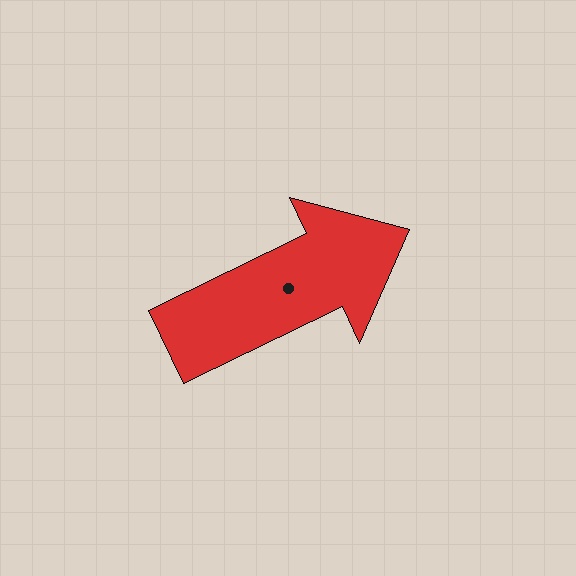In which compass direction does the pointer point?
Northeast.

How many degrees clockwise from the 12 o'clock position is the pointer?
Approximately 64 degrees.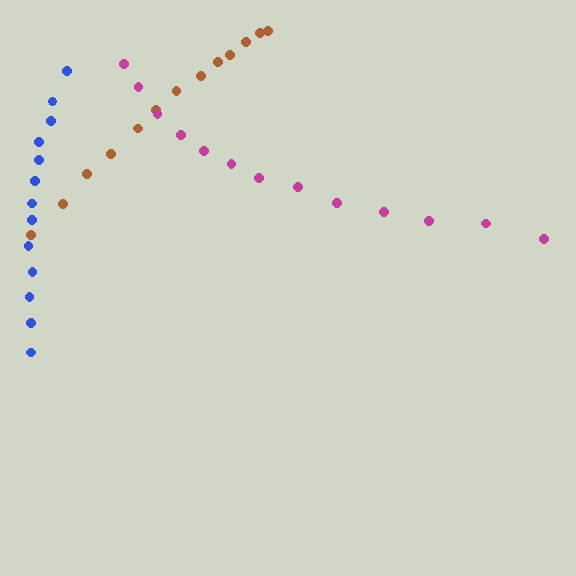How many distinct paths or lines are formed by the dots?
There are 3 distinct paths.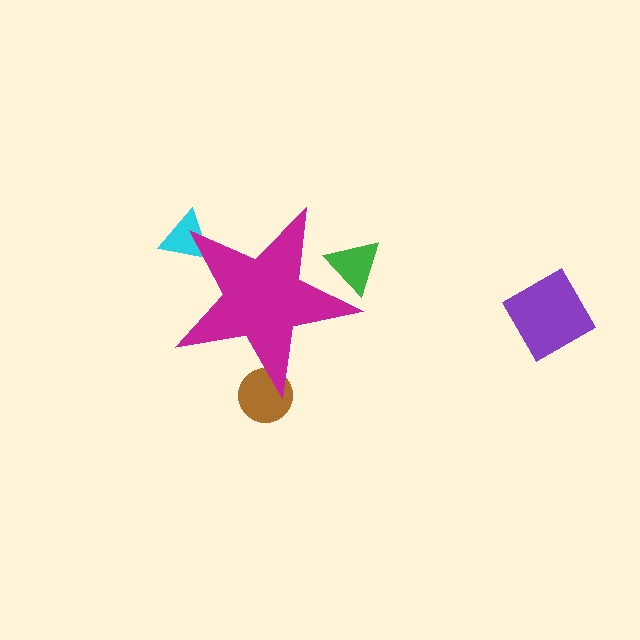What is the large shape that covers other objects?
A magenta star.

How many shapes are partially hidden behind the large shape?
3 shapes are partially hidden.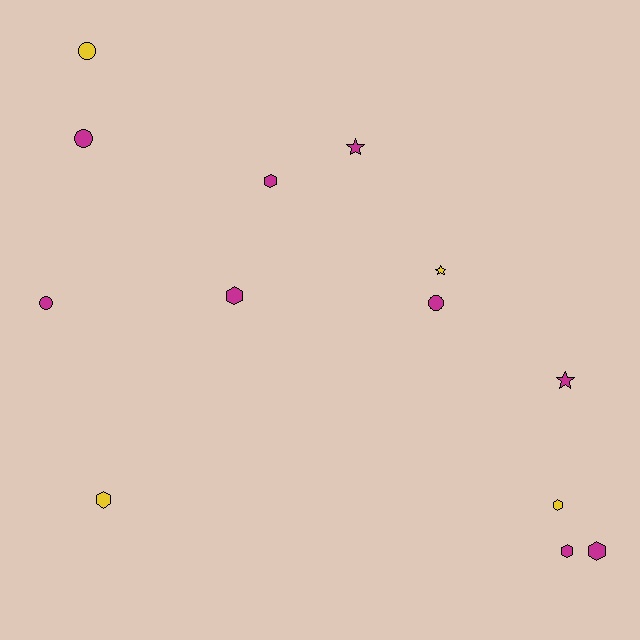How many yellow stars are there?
There is 1 yellow star.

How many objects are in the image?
There are 13 objects.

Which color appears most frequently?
Magenta, with 9 objects.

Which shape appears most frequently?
Hexagon, with 6 objects.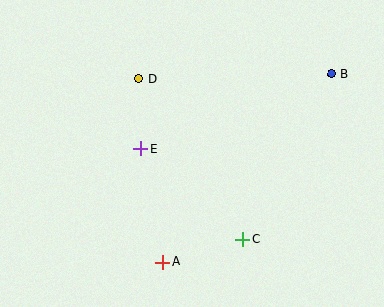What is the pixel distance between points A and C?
The distance between A and C is 83 pixels.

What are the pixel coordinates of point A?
Point A is at (163, 262).